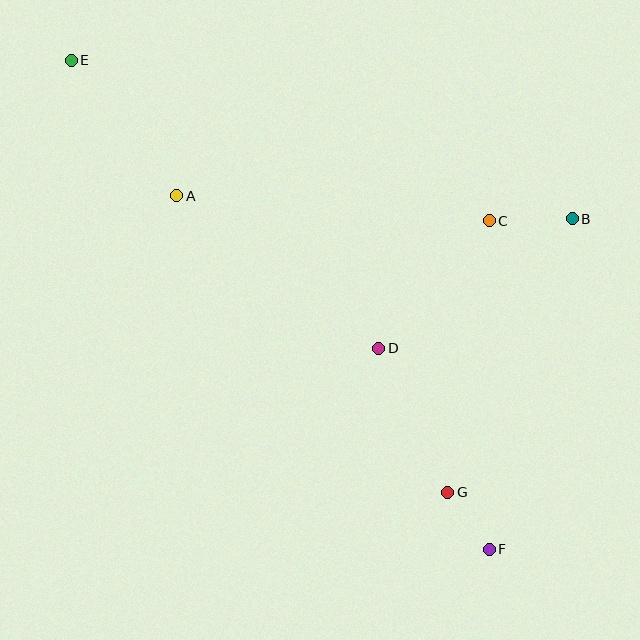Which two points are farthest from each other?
Points E and F are farthest from each other.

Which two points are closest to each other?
Points F and G are closest to each other.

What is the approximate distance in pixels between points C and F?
The distance between C and F is approximately 328 pixels.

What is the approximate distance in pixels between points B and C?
The distance between B and C is approximately 83 pixels.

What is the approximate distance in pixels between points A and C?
The distance between A and C is approximately 313 pixels.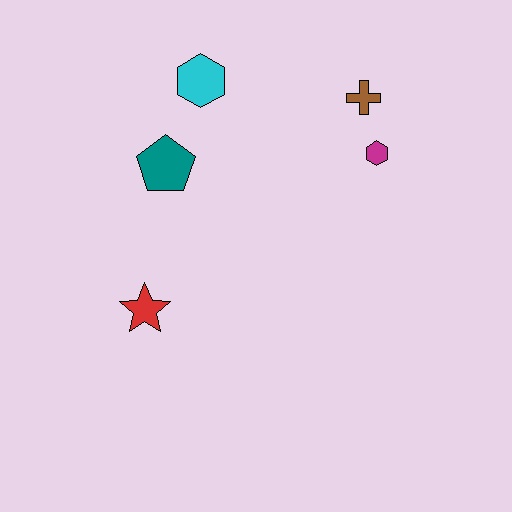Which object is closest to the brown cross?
The magenta hexagon is closest to the brown cross.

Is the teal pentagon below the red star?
No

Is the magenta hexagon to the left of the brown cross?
No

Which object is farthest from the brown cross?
The red star is farthest from the brown cross.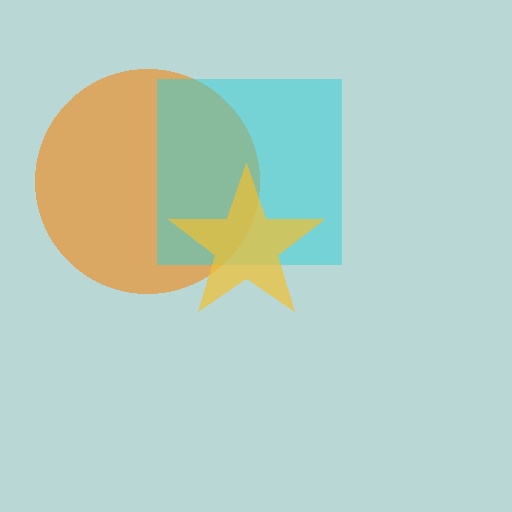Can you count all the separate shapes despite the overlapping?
Yes, there are 3 separate shapes.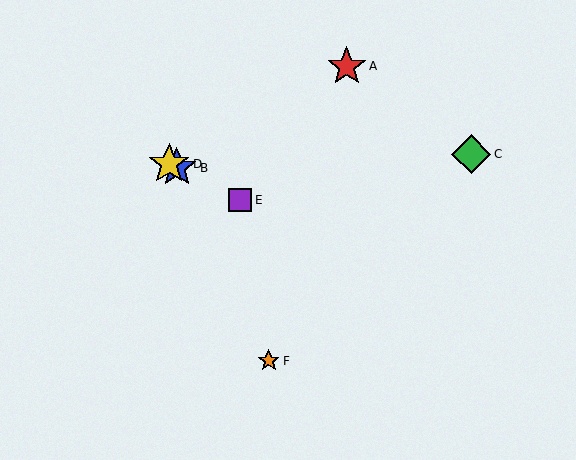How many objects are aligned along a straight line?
3 objects (B, D, E) are aligned along a straight line.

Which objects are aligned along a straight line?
Objects B, D, E are aligned along a straight line.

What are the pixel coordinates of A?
Object A is at (347, 66).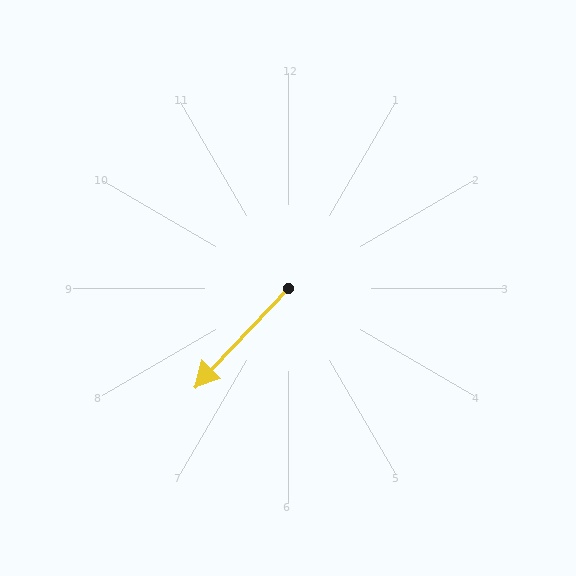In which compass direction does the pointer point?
Southwest.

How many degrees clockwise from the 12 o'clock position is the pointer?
Approximately 223 degrees.